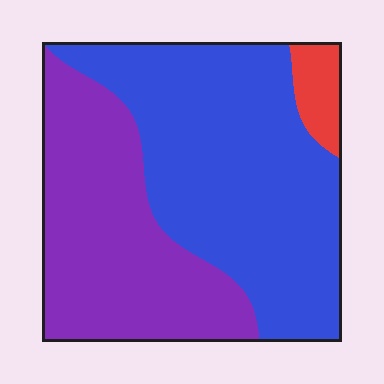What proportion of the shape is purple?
Purple takes up about two fifths (2/5) of the shape.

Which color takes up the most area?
Blue, at roughly 55%.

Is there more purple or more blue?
Blue.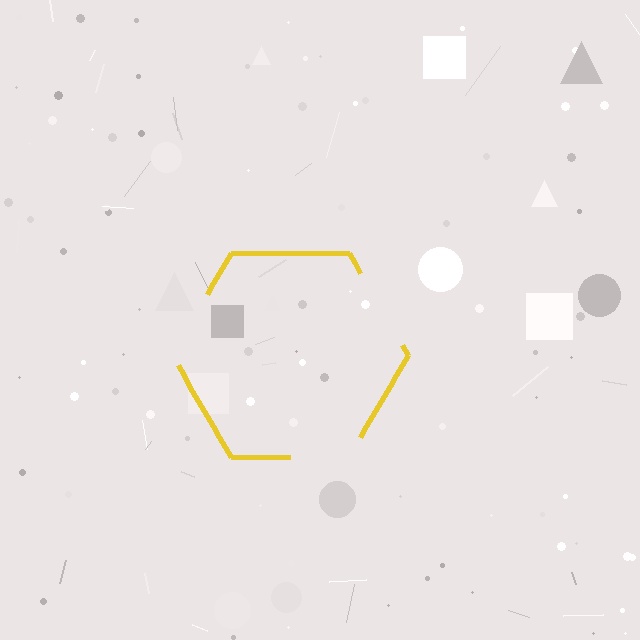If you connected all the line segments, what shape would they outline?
They would outline a hexagon.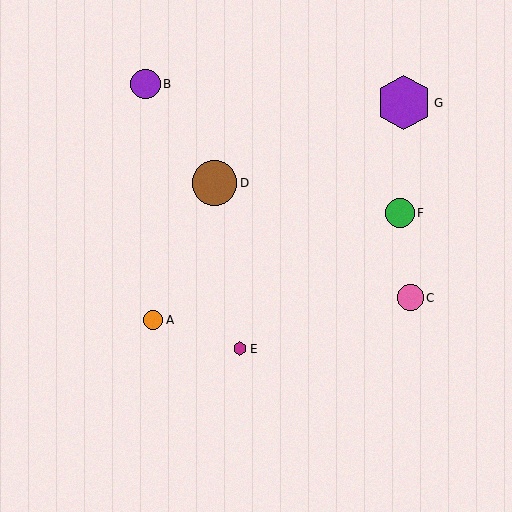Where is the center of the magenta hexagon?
The center of the magenta hexagon is at (240, 349).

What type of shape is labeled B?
Shape B is a purple circle.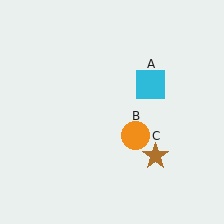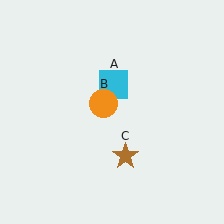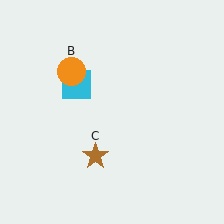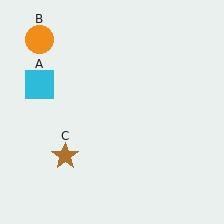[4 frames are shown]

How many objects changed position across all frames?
3 objects changed position: cyan square (object A), orange circle (object B), brown star (object C).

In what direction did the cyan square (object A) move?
The cyan square (object A) moved left.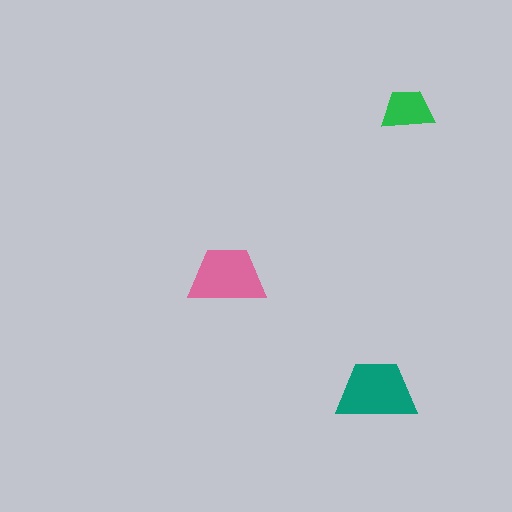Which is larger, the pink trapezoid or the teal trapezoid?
The teal one.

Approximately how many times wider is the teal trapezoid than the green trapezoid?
About 1.5 times wider.